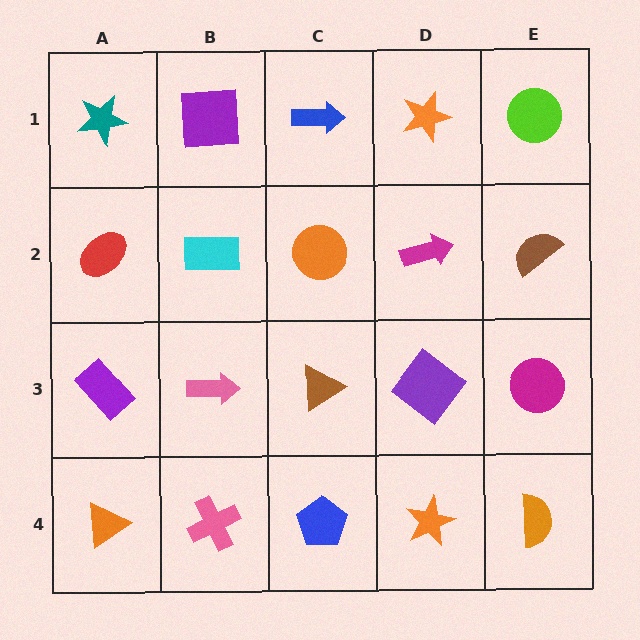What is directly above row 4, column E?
A magenta circle.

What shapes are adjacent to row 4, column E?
A magenta circle (row 3, column E), an orange star (row 4, column D).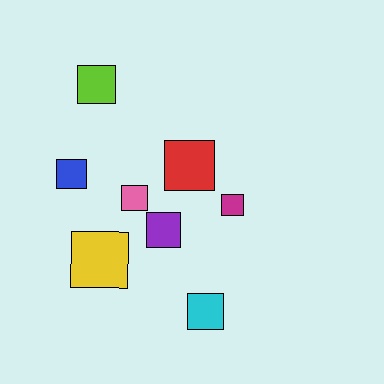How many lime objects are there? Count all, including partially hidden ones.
There is 1 lime object.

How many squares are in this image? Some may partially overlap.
There are 8 squares.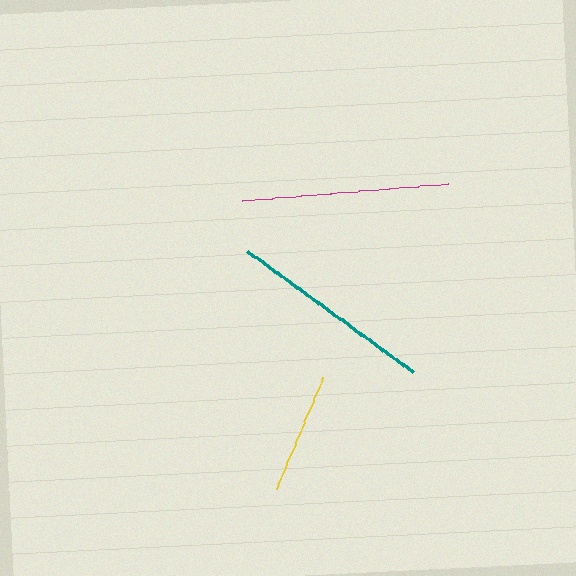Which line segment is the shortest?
The yellow line is the shortest at approximately 121 pixels.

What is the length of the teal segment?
The teal segment is approximately 206 pixels long.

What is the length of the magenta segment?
The magenta segment is approximately 208 pixels long.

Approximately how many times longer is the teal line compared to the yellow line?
The teal line is approximately 1.7 times the length of the yellow line.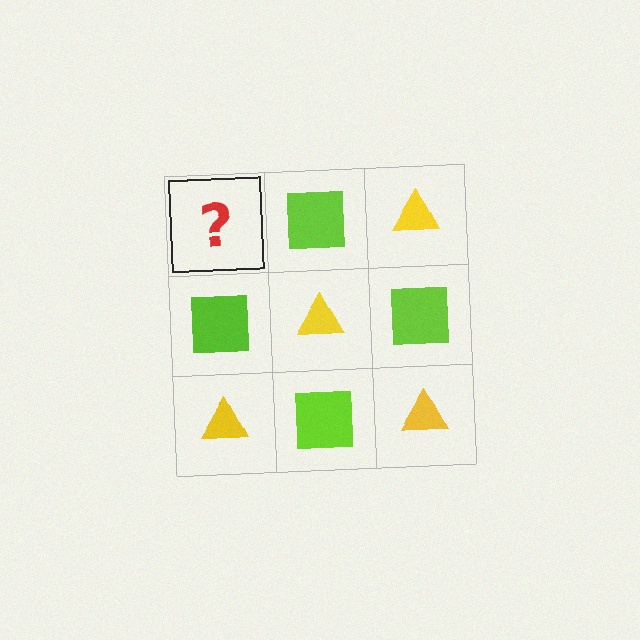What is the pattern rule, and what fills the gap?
The rule is that it alternates yellow triangle and lime square in a checkerboard pattern. The gap should be filled with a yellow triangle.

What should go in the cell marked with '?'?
The missing cell should contain a yellow triangle.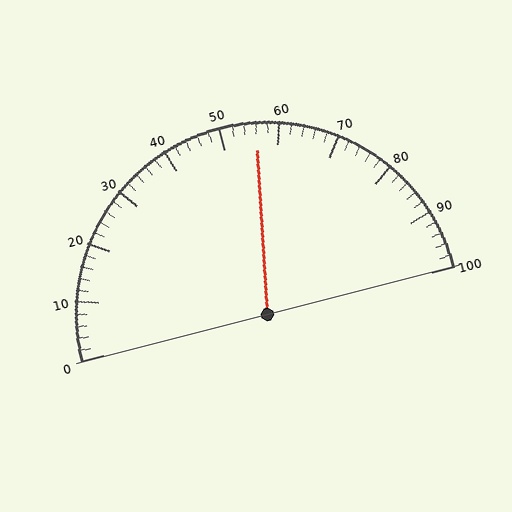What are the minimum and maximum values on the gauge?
The gauge ranges from 0 to 100.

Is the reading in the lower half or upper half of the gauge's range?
The reading is in the upper half of the range (0 to 100).